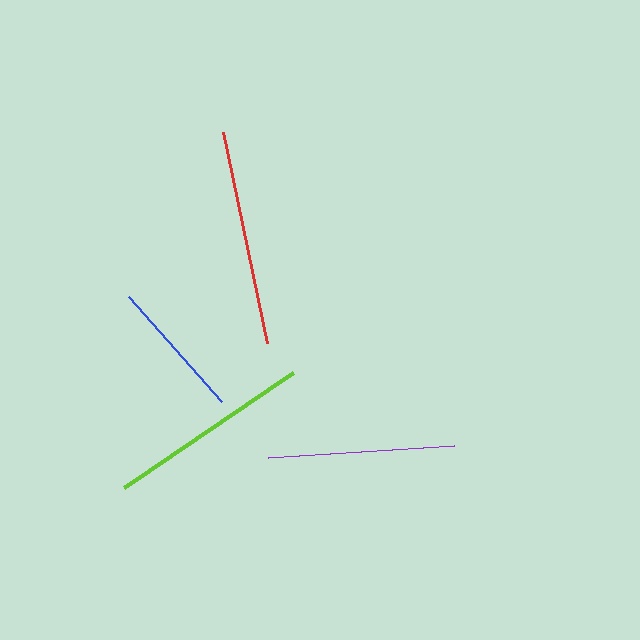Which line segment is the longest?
The red line is the longest at approximately 215 pixels.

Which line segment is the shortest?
The blue line is the shortest at approximately 141 pixels.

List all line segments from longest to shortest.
From longest to shortest: red, lime, purple, blue.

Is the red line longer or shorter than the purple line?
The red line is longer than the purple line.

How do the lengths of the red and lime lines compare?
The red and lime lines are approximately the same length.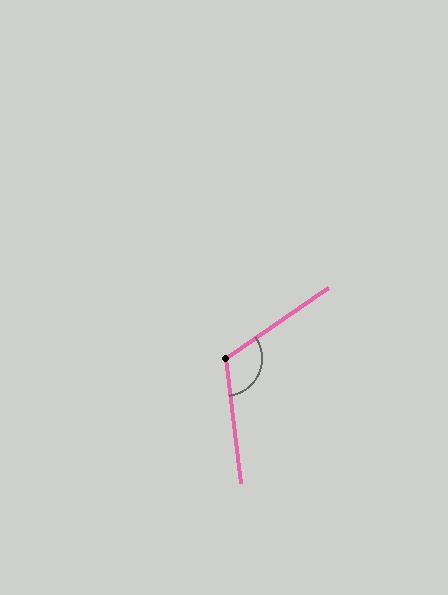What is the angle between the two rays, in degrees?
Approximately 118 degrees.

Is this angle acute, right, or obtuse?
It is obtuse.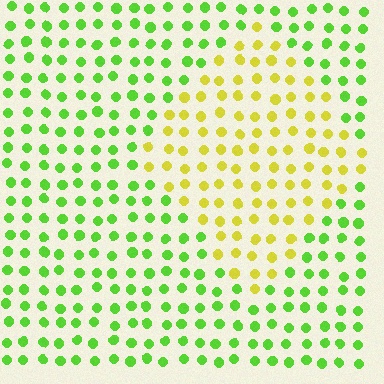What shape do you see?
I see a diamond.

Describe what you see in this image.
The image is filled with small lime elements in a uniform arrangement. A diamond-shaped region is visible where the elements are tinted to a slightly different hue, forming a subtle color boundary.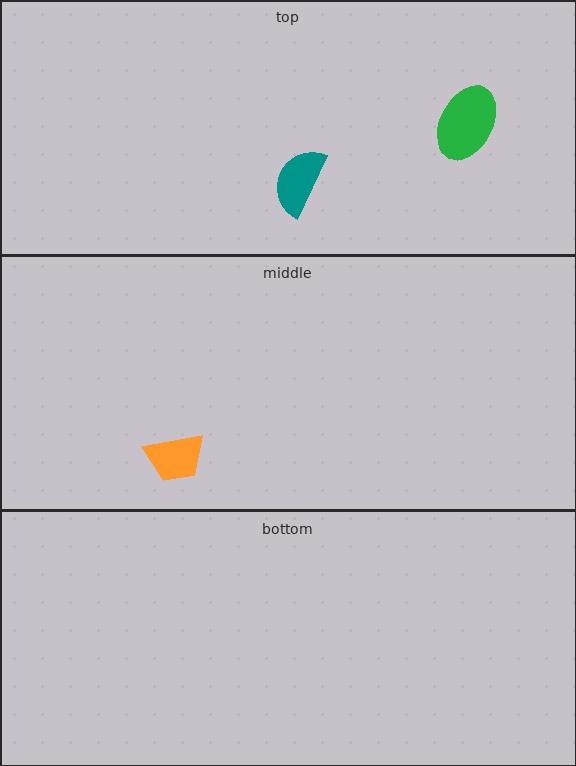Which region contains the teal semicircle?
The top region.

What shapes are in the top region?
The green ellipse, the teal semicircle.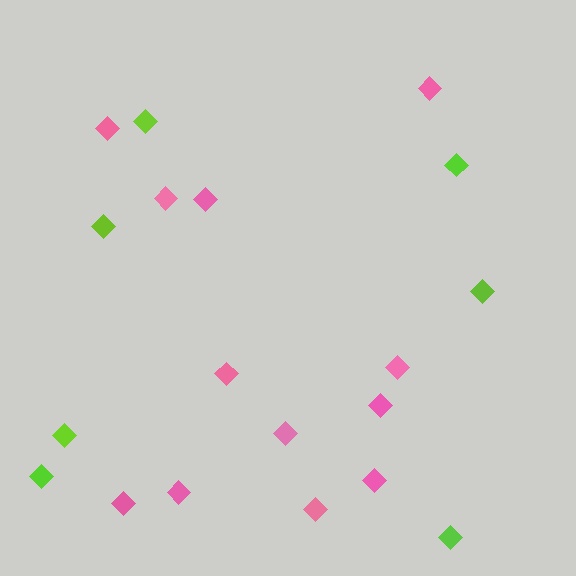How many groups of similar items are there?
There are 2 groups: one group of lime diamonds (7) and one group of pink diamonds (12).